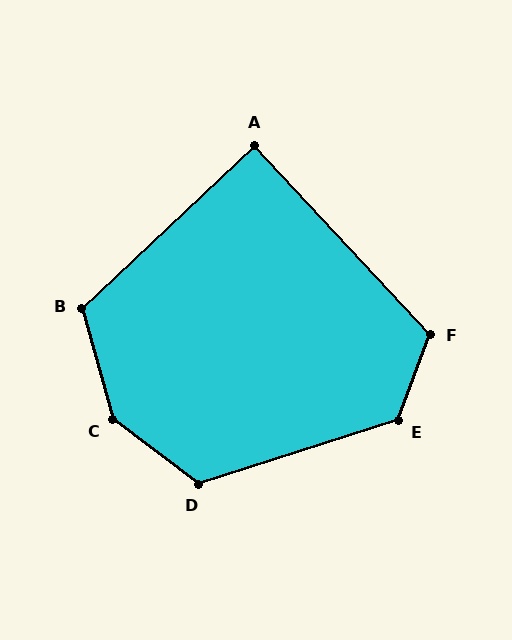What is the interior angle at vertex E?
Approximately 128 degrees (obtuse).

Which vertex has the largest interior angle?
C, at approximately 143 degrees.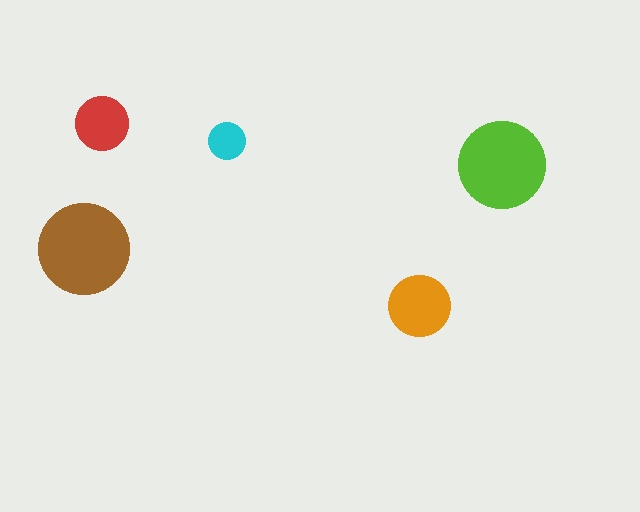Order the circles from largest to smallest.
the brown one, the lime one, the orange one, the red one, the cyan one.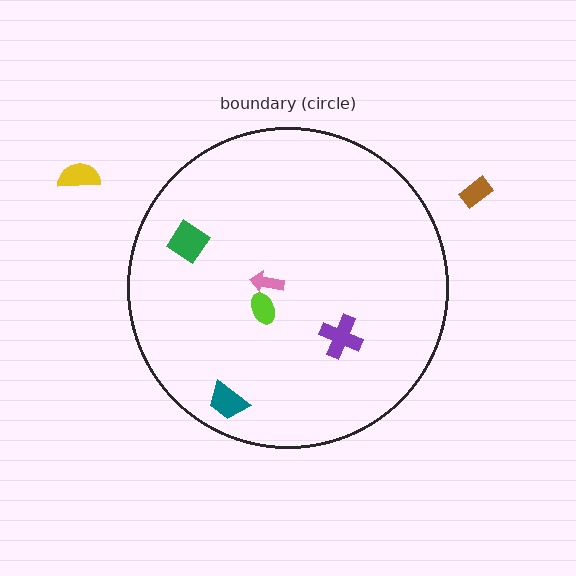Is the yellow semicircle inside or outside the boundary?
Outside.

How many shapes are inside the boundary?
5 inside, 2 outside.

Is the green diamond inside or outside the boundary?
Inside.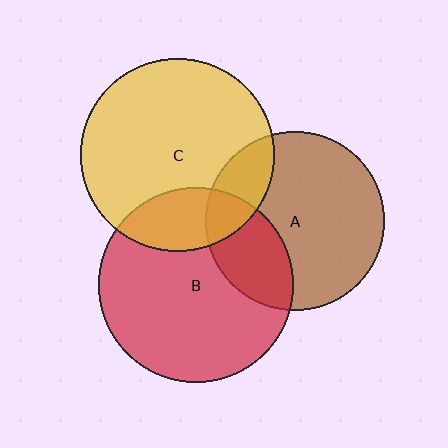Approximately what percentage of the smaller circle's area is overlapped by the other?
Approximately 30%.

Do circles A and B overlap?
Yes.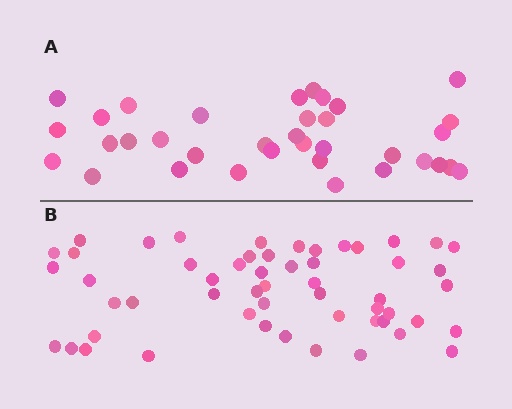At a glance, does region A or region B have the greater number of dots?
Region B (the bottom region) has more dots.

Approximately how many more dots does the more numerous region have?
Region B has approximately 20 more dots than region A.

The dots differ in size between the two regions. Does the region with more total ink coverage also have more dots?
No. Region A has more total ink coverage because its dots are larger, but region B actually contains more individual dots. Total area can be misleading — the number of items is what matters here.